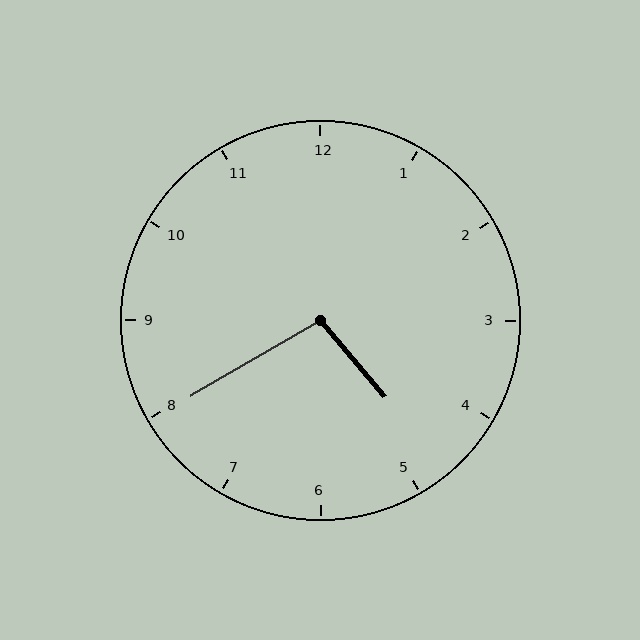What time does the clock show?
4:40.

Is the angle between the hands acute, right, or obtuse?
It is obtuse.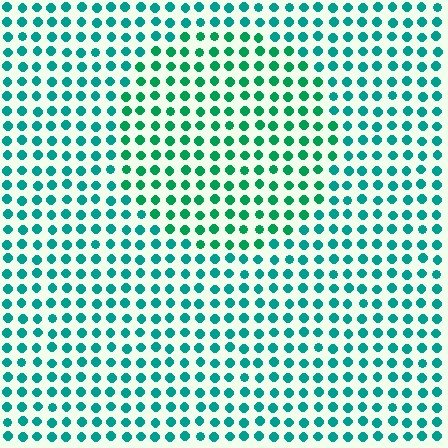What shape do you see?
I see a circle.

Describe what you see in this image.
The image is filled with small teal elements in a uniform arrangement. A circle-shaped region is visible where the elements are tinted to a slightly different hue, forming a subtle color boundary.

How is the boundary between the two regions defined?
The boundary is defined purely by a slight shift in hue (about 24 degrees). Spacing, size, and orientation are identical on both sides.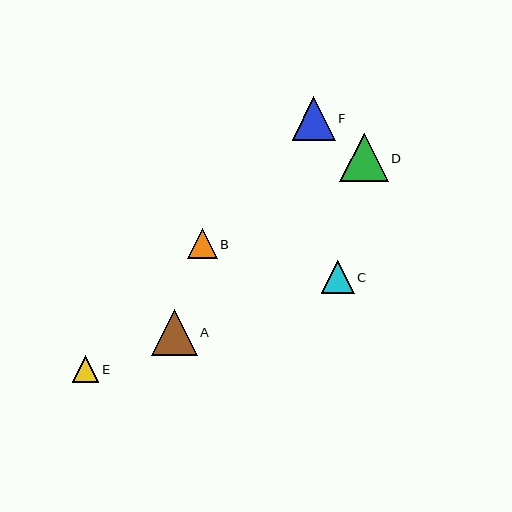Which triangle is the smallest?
Triangle E is the smallest with a size of approximately 26 pixels.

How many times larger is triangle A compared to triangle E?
Triangle A is approximately 1.7 times the size of triangle E.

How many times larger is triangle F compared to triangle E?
Triangle F is approximately 1.6 times the size of triangle E.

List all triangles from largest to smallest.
From largest to smallest: D, A, F, C, B, E.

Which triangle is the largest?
Triangle D is the largest with a size of approximately 48 pixels.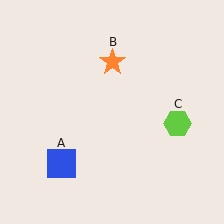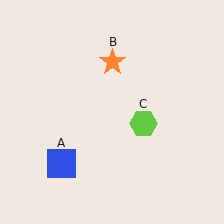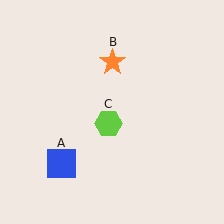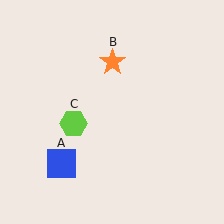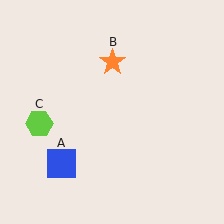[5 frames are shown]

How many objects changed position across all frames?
1 object changed position: lime hexagon (object C).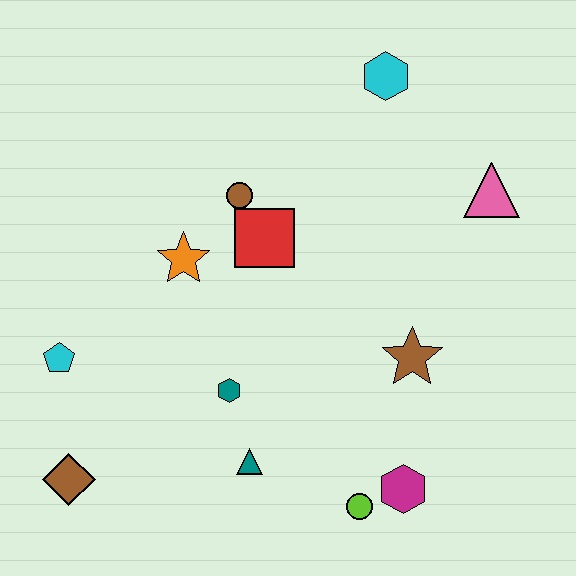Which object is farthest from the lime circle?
The cyan hexagon is farthest from the lime circle.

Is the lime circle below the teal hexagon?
Yes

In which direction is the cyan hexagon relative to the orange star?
The cyan hexagon is to the right of the orange star.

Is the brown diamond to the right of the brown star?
No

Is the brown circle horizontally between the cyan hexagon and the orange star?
Yes